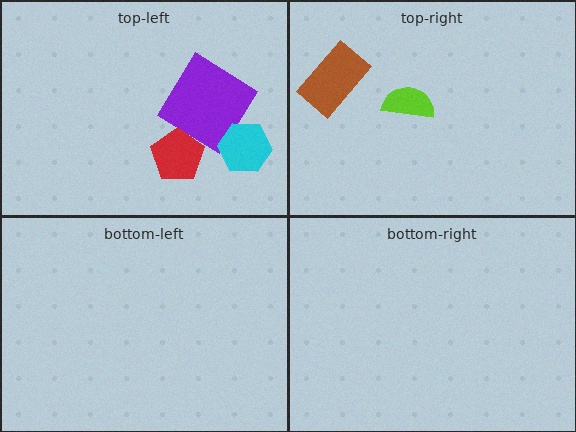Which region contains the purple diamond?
The top-left region.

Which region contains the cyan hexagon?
The top-left region.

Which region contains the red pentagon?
The top-left region.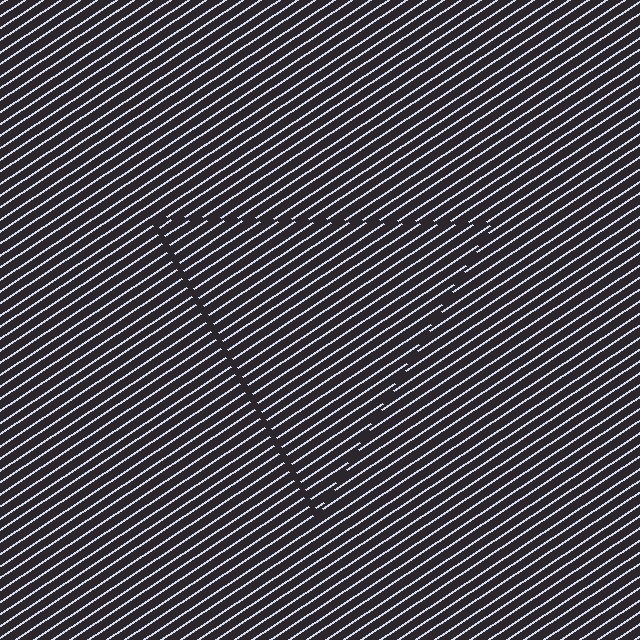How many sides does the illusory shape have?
3 sides — the line-ends trace a triangle.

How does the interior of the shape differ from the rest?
The interior of the shape contains the same grating, shifted by half a period — the contour is defined by the phase discontinuity where line-ends from the inner and outer gratings abut.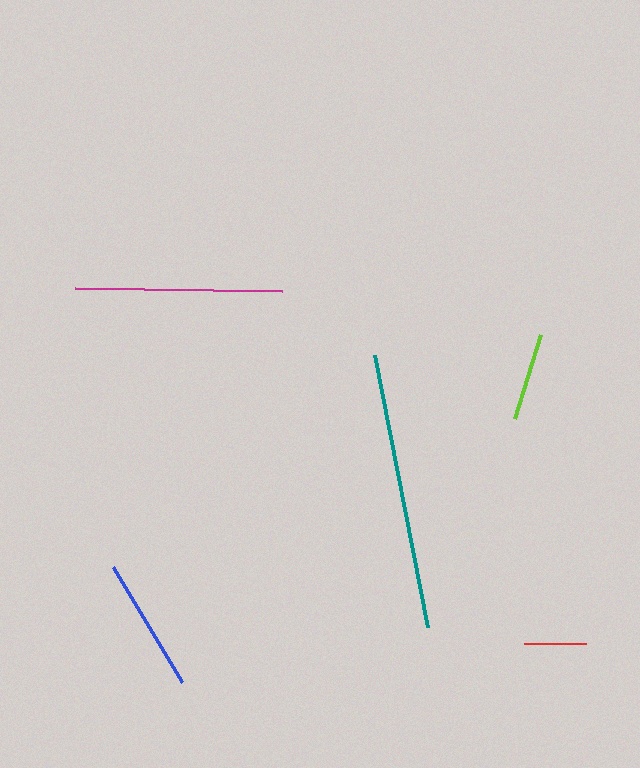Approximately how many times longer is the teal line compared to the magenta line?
The teal line is approximately 1.3 times the length of the magenta line.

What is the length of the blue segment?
The blue segment is approximately 134 pixels long.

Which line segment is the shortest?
The red line is the shortest at approximately 61 pixels.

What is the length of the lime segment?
The lime segment is approximately 88 pixels long.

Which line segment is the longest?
The teal line is the longest at approximately 277 pixels.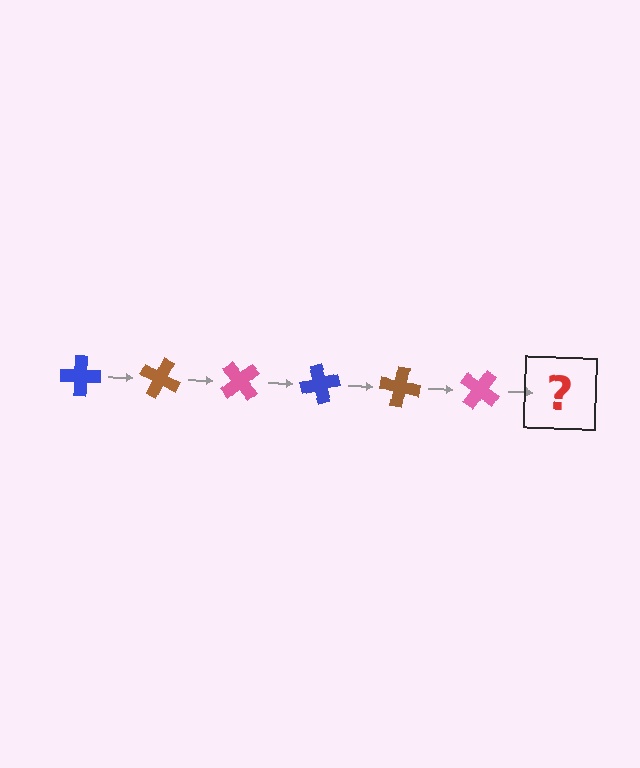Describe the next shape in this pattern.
It should be a blue cross, rotated 150 degrees from the start.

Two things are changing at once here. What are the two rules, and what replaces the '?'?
The two rules are that it rotates 25 degrees each step and the color cycles through blue, brown, and pink. The '?' should be a blue cross, rotated 150 degrees from the start.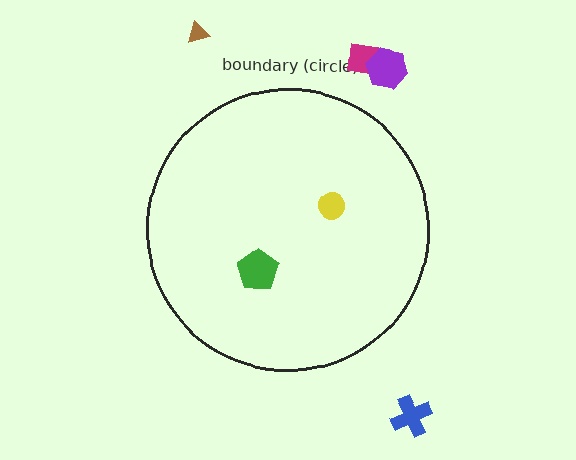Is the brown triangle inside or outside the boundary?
Outside.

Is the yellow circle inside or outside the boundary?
Inside.